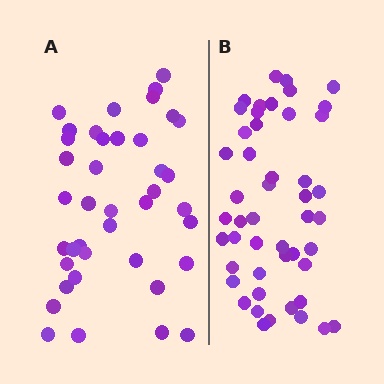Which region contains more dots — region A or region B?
Region B (the right region) has more dots.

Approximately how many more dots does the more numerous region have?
Region B has roughly 8 or so more dots than region A.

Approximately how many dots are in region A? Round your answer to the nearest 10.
About 40 dots.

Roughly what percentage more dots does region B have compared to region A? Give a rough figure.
About 20% more.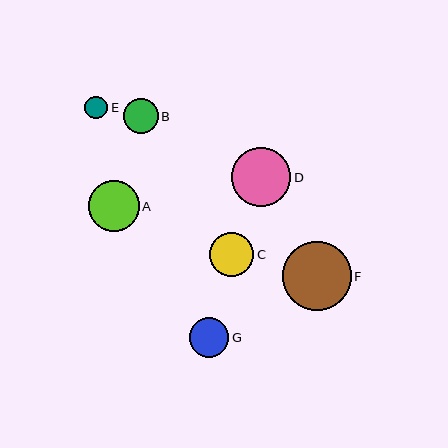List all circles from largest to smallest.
From largest to smallest: F, D, A, C, G, B, E.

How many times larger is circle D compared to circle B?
Circle D is approximately 1.7 times the size of circle B.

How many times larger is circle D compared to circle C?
Circle D is approximately 1.3 times the size of circle C.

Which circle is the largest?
Circle F is the largest with a size of approximately 69 pixels.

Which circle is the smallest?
Circle E is the smallest with a size of approximately 23 pixels.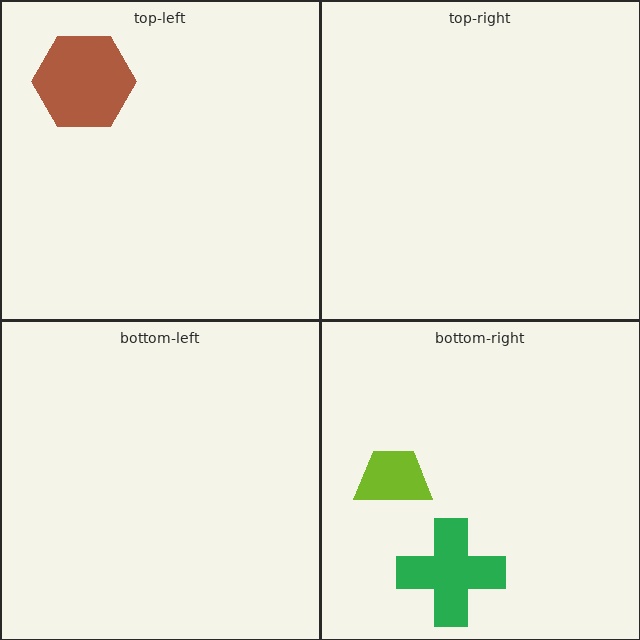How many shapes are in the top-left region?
1.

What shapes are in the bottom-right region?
The green cross, the lime trapezoid.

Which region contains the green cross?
The bottom-right region.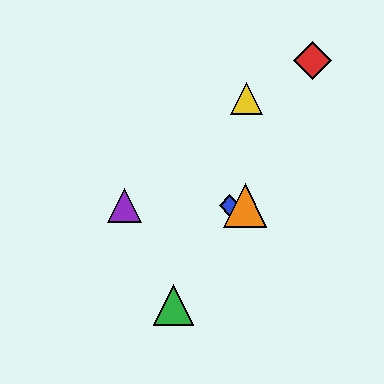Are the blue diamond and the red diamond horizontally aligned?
No, the blue diamond is at y≈206 and the red diamond is at y≈60.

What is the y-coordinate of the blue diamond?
The blue diamond is at y≈206.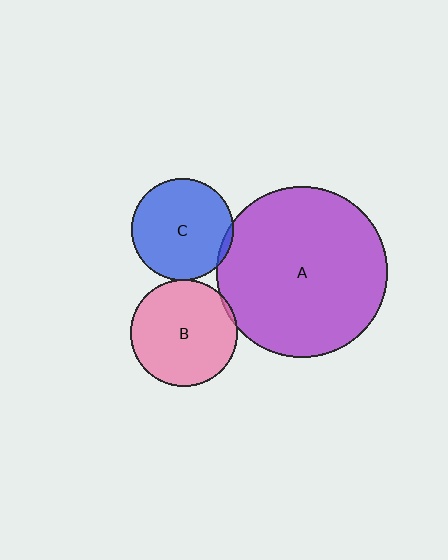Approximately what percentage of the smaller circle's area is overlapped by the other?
Approximately 5%.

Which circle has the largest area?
Circle A (purple).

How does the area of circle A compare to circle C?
Approximately 2.8 times.